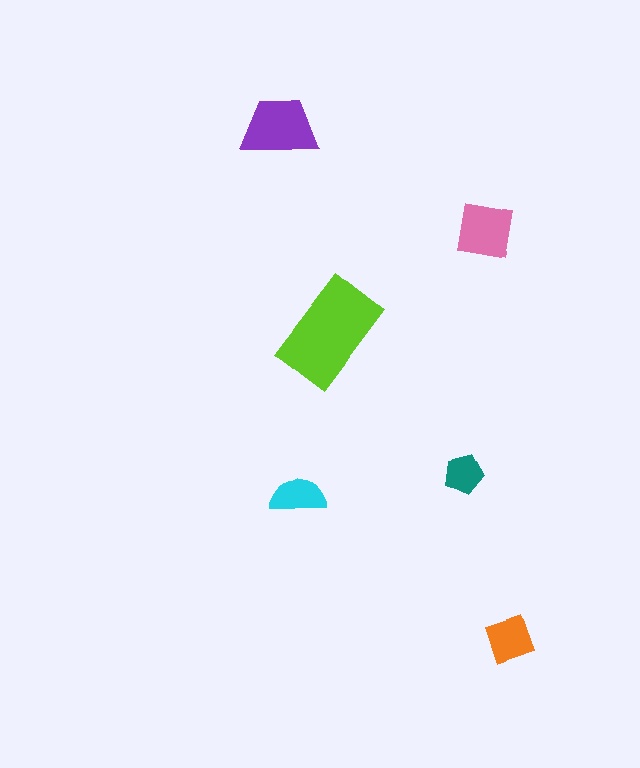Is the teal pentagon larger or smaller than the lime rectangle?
Smaller.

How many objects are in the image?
There are 6 objects in the image.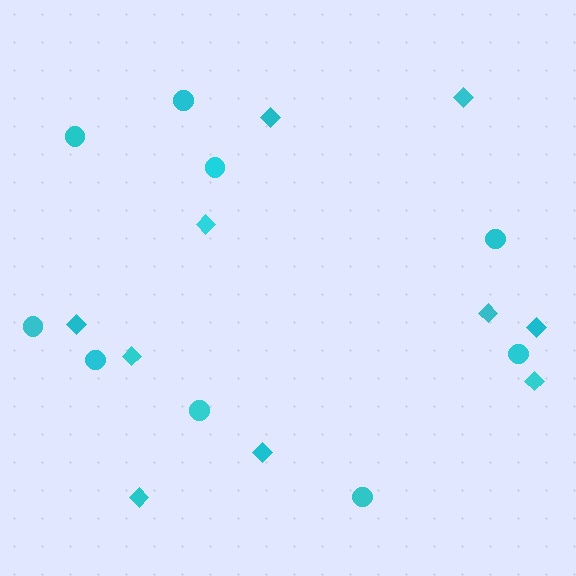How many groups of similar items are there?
There are 2 groups: one group of circles (9) and one group of diamonds (10).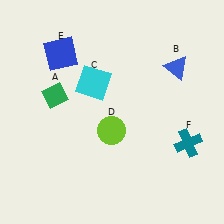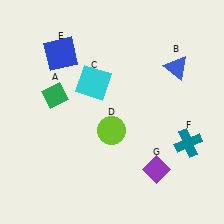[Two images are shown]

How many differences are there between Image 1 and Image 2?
There is 1 difference between the two images.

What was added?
A purple diamond (G) was added in Image 2.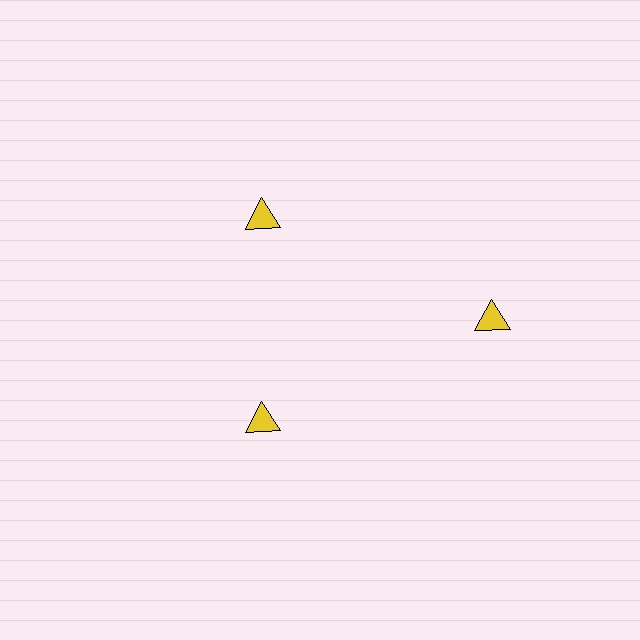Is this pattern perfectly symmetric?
No. The 3 yellow triangles are arranged in a ring, but one element near the 3 o'clock position is pushed outward from the center, breaking the 3-fold rotational symmetry.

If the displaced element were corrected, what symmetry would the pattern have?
It would have 3-fold rotational symmetry — the pattern would map onto itself every 120 degrees.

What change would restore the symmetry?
The symmetry would be restored by moving it inward, back onto the ring so that all 3 triangles sit at equal angles and equal distance from the center.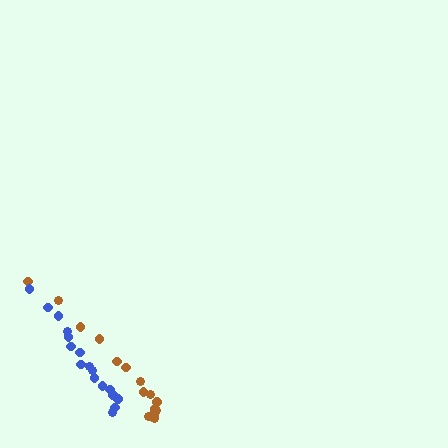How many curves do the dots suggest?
There are 2 distinct paths.